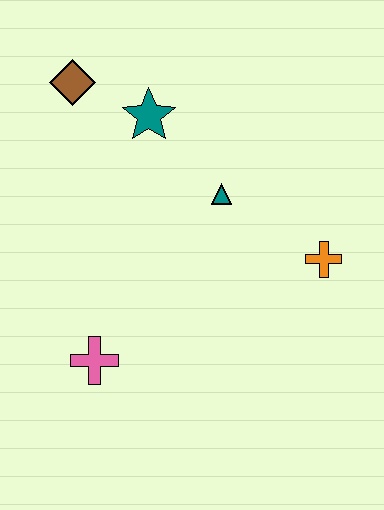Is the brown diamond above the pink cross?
Yes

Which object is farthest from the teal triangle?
The pink cross is farthest from the teal triangle.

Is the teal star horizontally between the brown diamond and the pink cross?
No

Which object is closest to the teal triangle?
The teal star is closest to the teal triangle.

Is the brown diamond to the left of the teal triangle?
Yes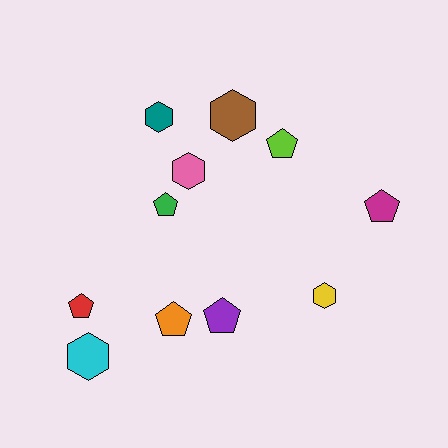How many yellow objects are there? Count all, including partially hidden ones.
There is 1 yellow object.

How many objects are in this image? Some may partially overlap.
There are 11 objects.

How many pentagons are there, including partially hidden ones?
There are 6 pentagons.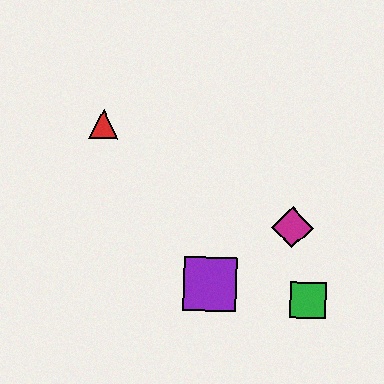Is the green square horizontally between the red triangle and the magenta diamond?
No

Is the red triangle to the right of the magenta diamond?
No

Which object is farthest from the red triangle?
The green square is farthest from the red triangle.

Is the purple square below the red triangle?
Yes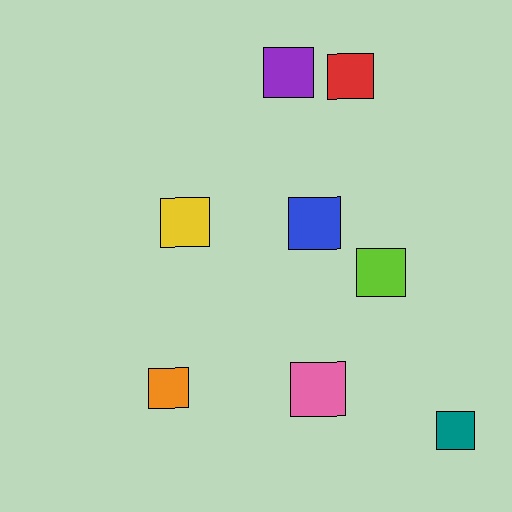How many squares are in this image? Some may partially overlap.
There are 8 squares.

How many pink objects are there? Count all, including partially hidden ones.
There is 1 pink object.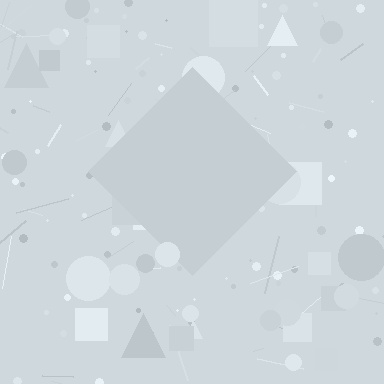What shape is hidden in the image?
A diamond is hidden in the image.